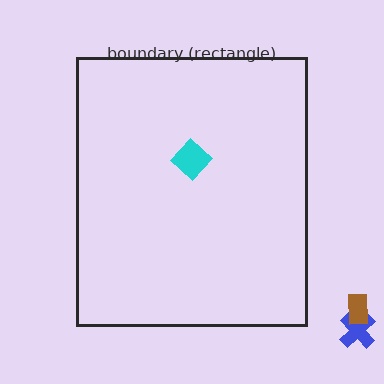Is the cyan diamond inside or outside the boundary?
Inside.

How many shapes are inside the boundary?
1 inside, 2 outside.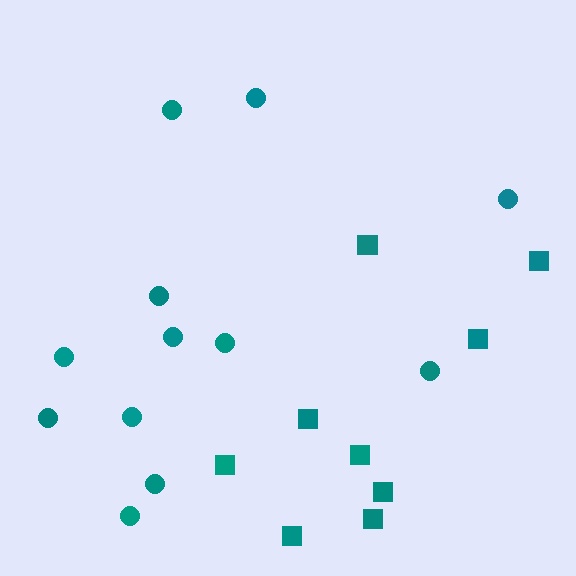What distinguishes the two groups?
There are 2 groups: one group of squares (9) and one group of circles (12).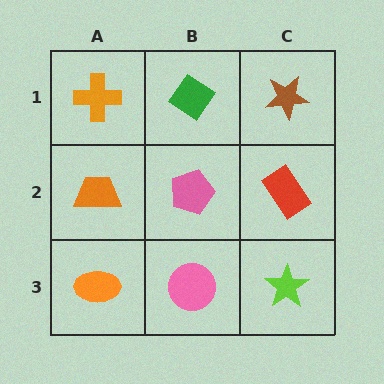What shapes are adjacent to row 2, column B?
A green diamond (row 1, column B), a pink circle (row 3, column B), an orange trapezoid (row 2, column A), a red rectangle (row 2, column C).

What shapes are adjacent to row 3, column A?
An orange trapezoid (row 2, column A), a pink circle (row 3, column B).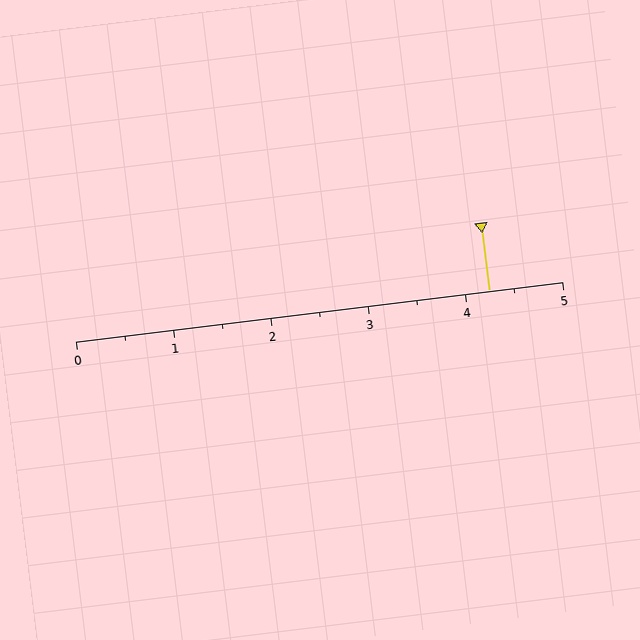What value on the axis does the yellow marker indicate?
The marker indicates approximately 4.2.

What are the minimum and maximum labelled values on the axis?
The axis runs from 0 to 5.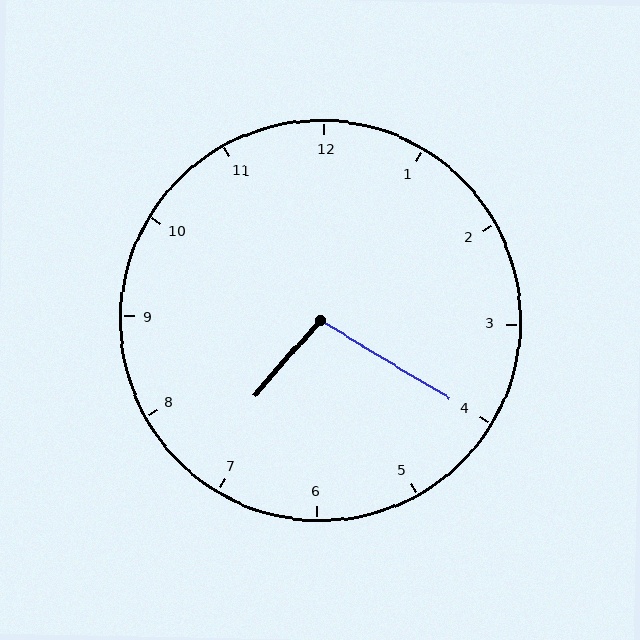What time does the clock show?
7:20.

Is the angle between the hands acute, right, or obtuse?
It is obtuse.